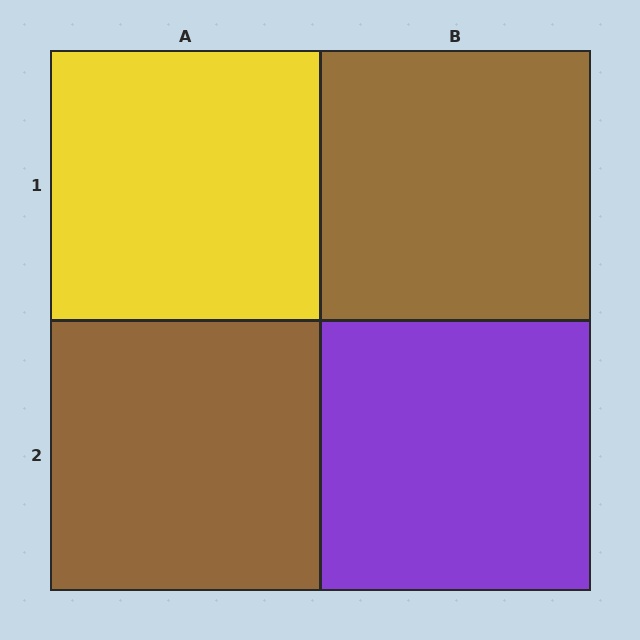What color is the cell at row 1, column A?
Yellow.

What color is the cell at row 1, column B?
Brown.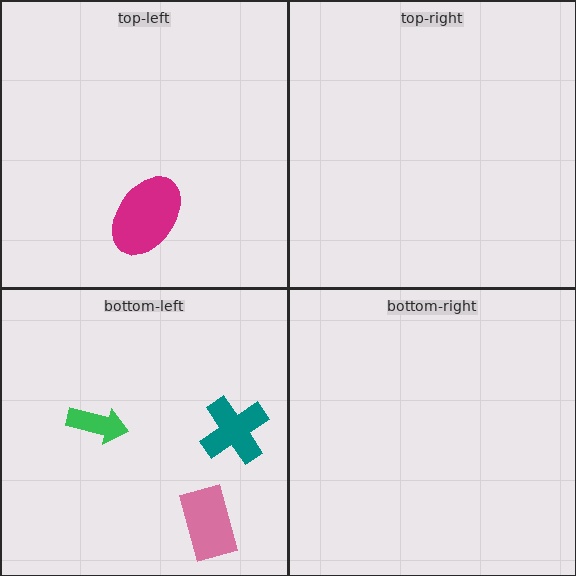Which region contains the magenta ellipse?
The top-left region.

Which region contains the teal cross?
The bottom-left region.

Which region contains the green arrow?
The bottom-left region.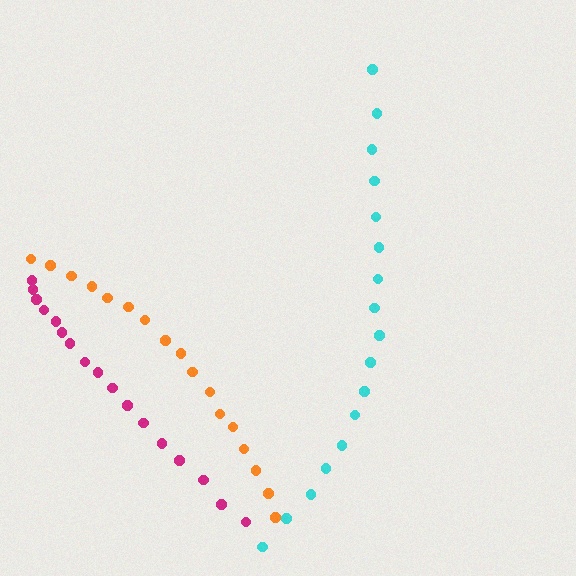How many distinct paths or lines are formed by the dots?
There are 3 distinct paths.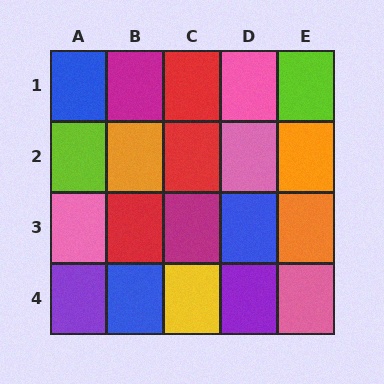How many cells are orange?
3 cells are orange.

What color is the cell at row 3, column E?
Orange.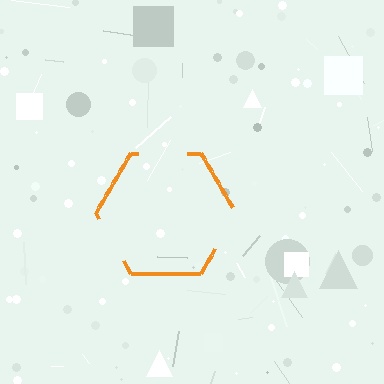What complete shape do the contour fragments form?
The contour fragments form a hexagon.